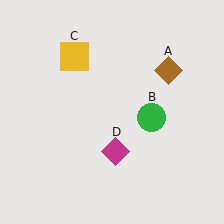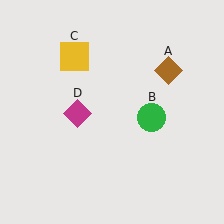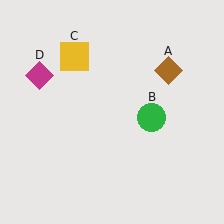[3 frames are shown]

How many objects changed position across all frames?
1 object changed position: magenta diamond (object D).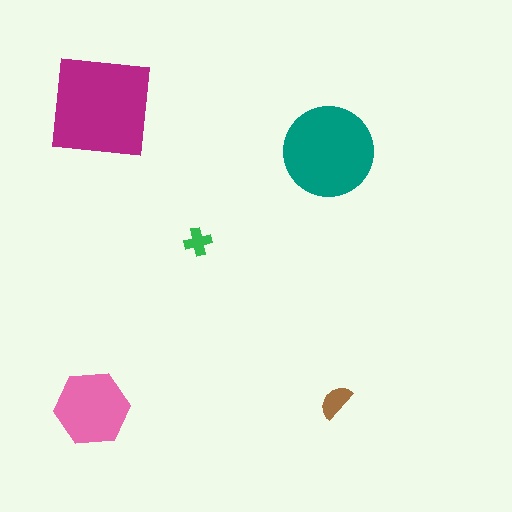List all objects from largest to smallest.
The magenta square, the teal circle, the pink hexagon, the brown semicircle, the green cross.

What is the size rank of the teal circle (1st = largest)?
2nd.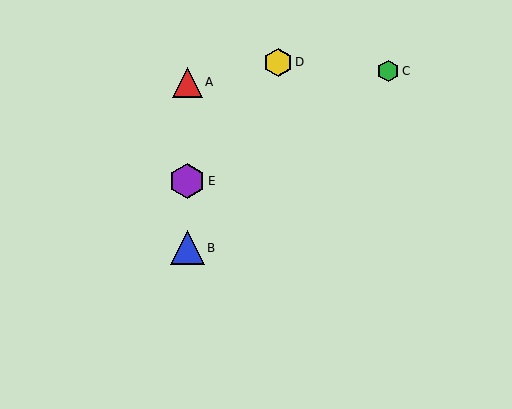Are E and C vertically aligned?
No, E is at x≈187 and C is at x≈388.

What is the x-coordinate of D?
Object D is at x≈278.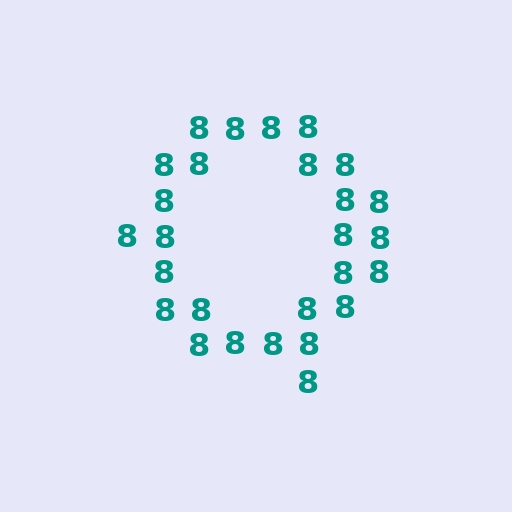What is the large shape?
The large shape is the letter Q.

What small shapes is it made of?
It is made of small digit 8's.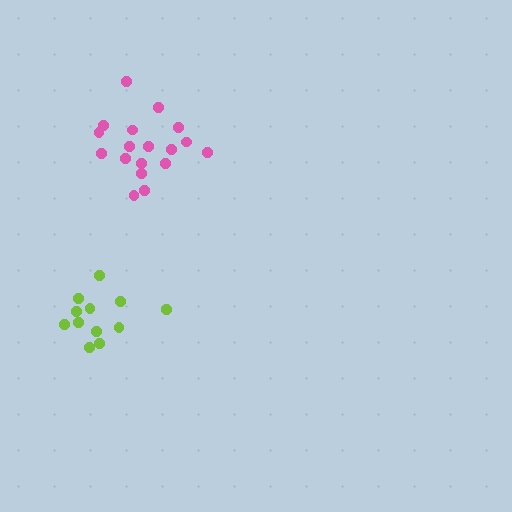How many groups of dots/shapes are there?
There are 2 groups.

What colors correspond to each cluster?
The clusters are colored: pink, lime.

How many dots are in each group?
Group 1: 18 dots, Group 2: 12 dots (30 total).